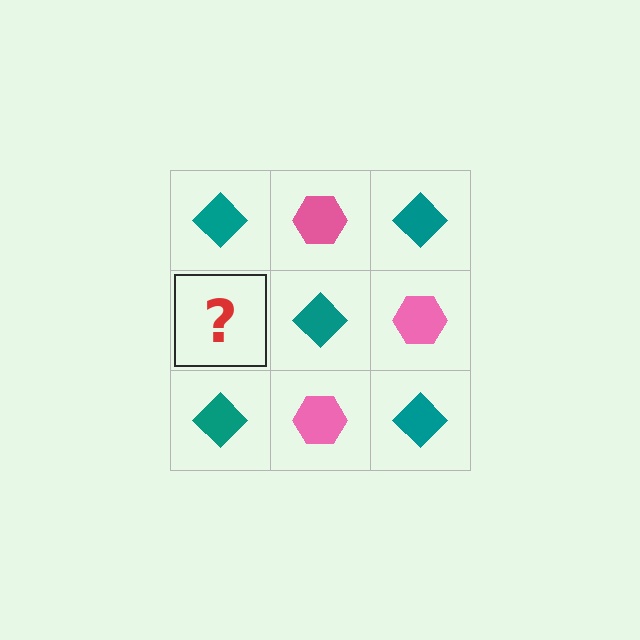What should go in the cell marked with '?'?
The missing cell should contain a pink hexagon.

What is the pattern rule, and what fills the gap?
The rule is that it alternates teal diamond and pink hexagon in a checkerboard pattern. The gap should be filled with a pink hexagon.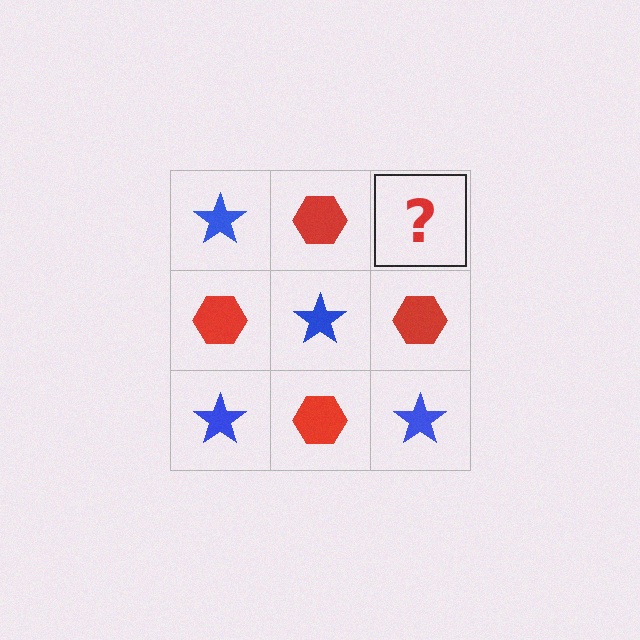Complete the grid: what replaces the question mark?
The question mark should be replaced with a blue star.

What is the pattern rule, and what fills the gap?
The rule is that it alternates blue star and red hexagon in a checkerboard pattern. The gap should be filled with a blue star.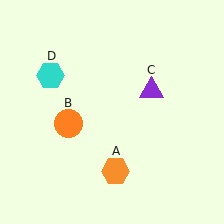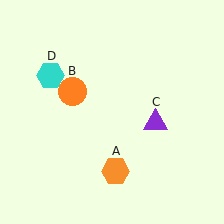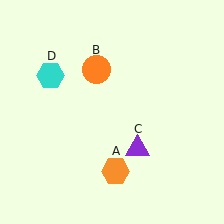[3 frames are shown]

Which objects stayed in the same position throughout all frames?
Orange hexagon (object A) and cyan hexagon (object D) remained stationary.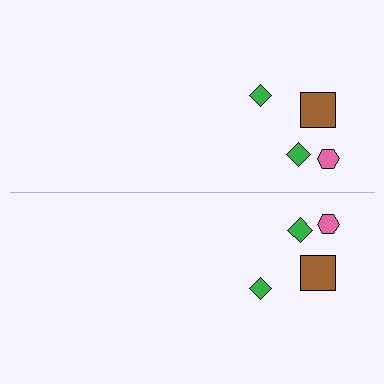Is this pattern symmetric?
Yes, this pattern has bilateral (reflection) symmetry.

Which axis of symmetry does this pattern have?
The pattern has a horizontal axis of symmetry running through the center of the image.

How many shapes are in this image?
There are 8 shapes in this image.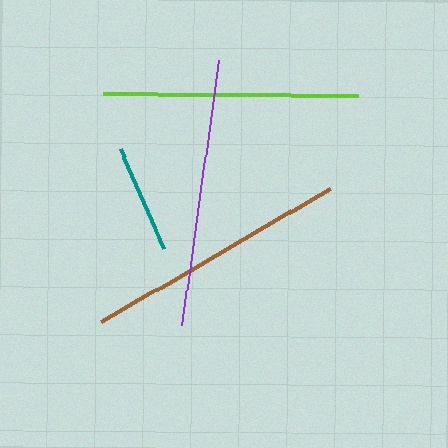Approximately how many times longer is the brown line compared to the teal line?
The brown line is approximately 2.5 times the length of the teal line.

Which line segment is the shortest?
The teal line is the shortest at approximately 108 pixels.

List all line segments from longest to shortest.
From longest to shortest: purple, brown, lime, teal.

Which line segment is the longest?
The purple line is the longest at approximately 267 pixels.